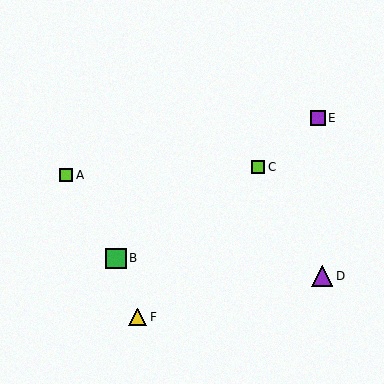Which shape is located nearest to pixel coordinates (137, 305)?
The yellow triangle (labeled F) at (138, 317) is nearest to that location.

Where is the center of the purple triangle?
The center of the purple triangle is at (322, 276).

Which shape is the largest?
The purple triangle (labeled D) is the largest.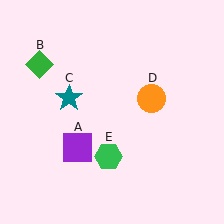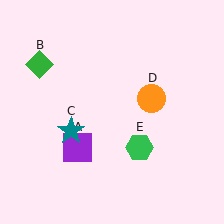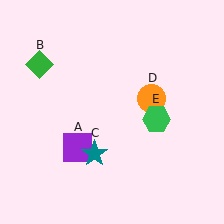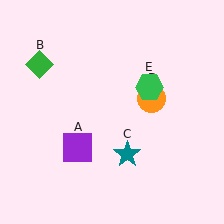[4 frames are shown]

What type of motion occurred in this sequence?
The teal star (object C), green hexagon (object E) rotated counterclockwise around the center of the scene.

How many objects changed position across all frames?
2 objects changed position: teal star (object C), green hexagon (object E).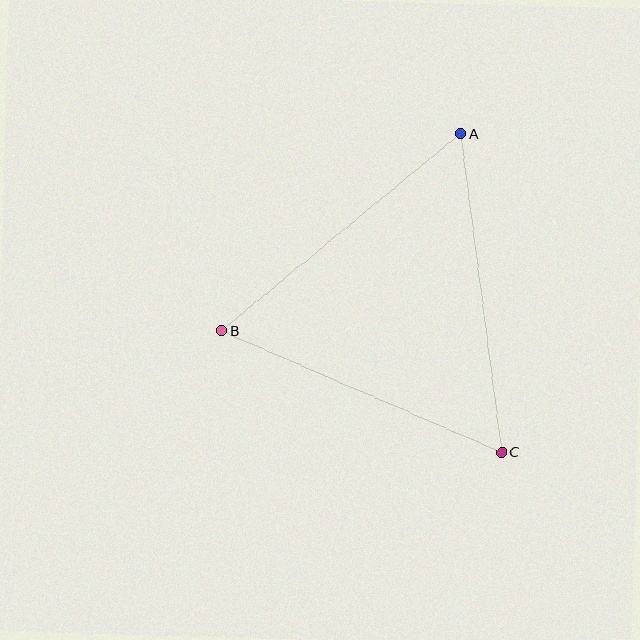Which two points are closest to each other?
Points B and C are closest to each other.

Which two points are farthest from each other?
Points A and C are farthest from each other.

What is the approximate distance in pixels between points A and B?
The distance between A and B is approximately 310 pixels.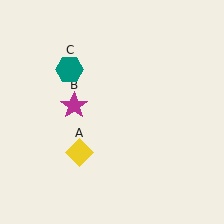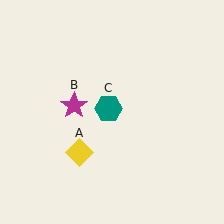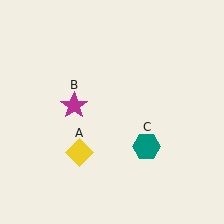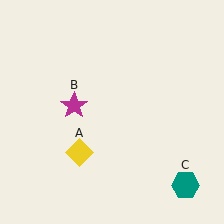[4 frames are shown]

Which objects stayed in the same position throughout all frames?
Yellow diamond (object A) and magenta star (object B) remained stationary.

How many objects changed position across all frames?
1 object changed position: teal hexagon (object C).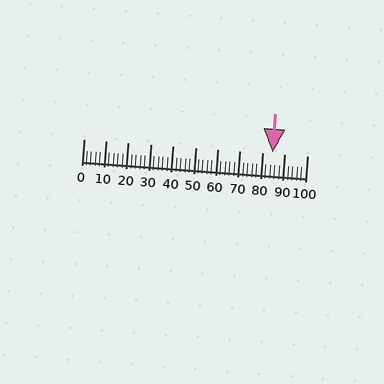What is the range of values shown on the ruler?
The ruler shows values from 0 to 100.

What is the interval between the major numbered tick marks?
The major tick marks are spaced 10 units apart.